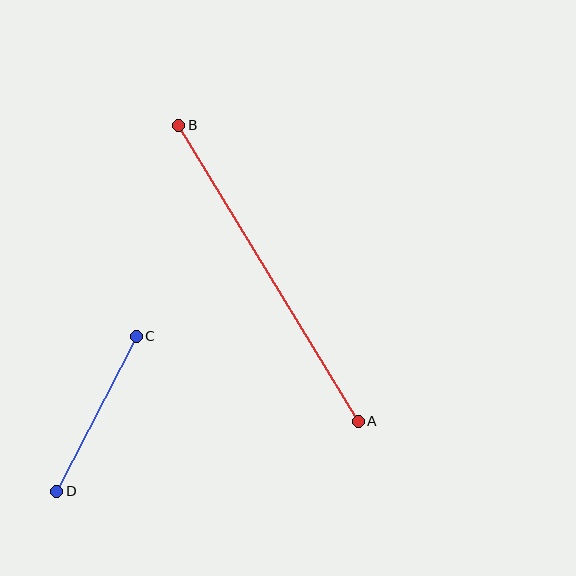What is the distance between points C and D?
The distance is approximately 174 pixels.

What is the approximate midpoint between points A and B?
The midpoint is at approximately (269, 273) pixels.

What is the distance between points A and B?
The distance is approximately 346 pixels.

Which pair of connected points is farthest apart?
Points A and B are farthest apart.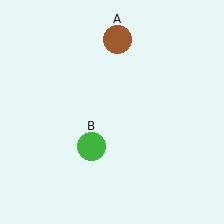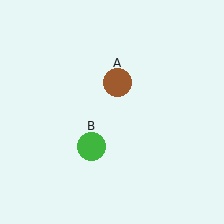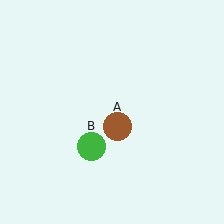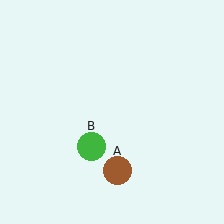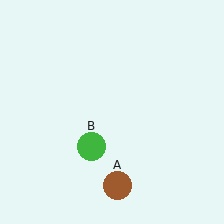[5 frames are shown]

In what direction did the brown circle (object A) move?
The brown circle (object A) moved down.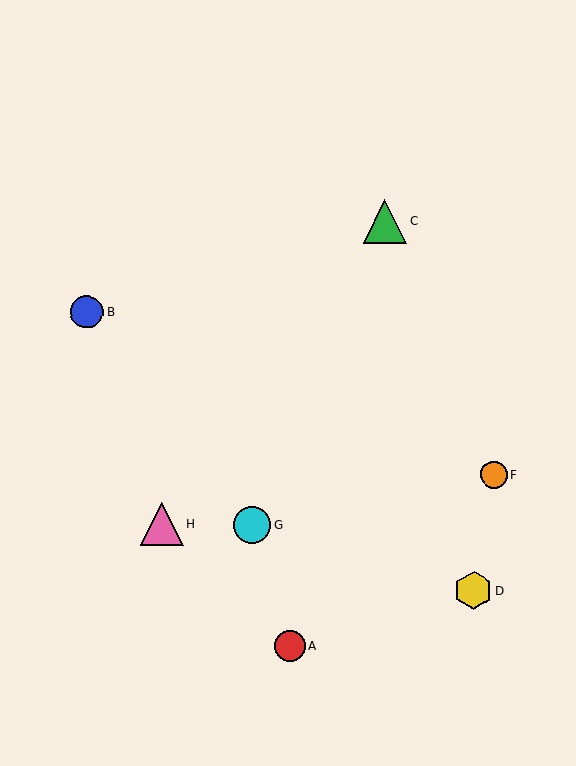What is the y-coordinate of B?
Object B is at y≈312.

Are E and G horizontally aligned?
Yes, both are at y≈525.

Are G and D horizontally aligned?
No, G is at y≈525 and D is at y≈591.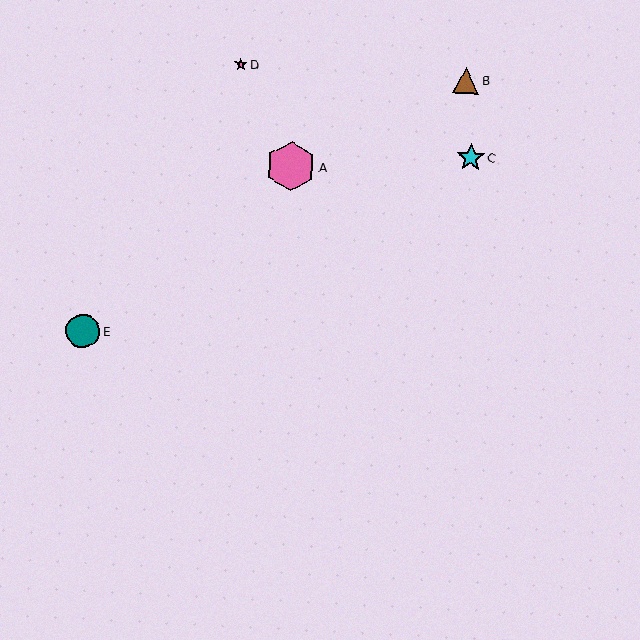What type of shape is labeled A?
Shape A is a pink hexagon.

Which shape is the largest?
The pink hexagon (labeled A) is the largest.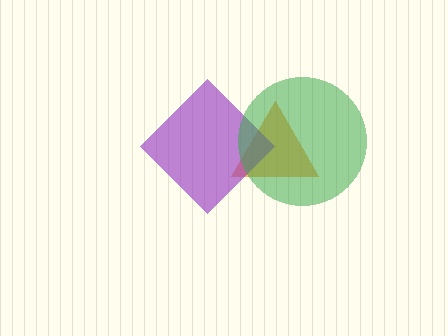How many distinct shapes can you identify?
There are 3 distinct shapes: an orange triangle, a purple diamond, a green circle.